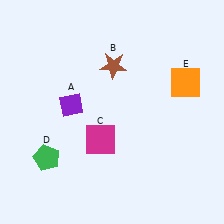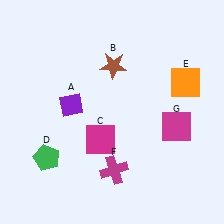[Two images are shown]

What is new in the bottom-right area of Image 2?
A magenta cross (F) was added in the bottom-right area of Image 2.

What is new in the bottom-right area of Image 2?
A magenta square (G) was added in the bottom-right area of Image 2.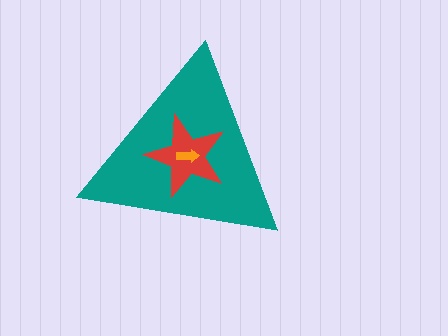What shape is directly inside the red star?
The orange arrow.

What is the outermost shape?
The teal triangle.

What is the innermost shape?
The orange arrow.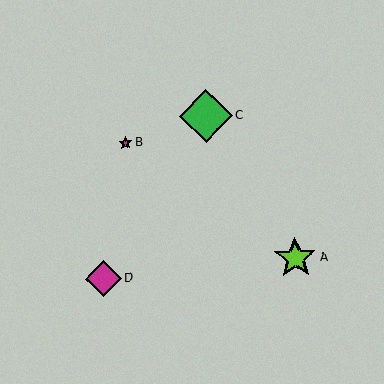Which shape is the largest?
The green diamond (labeled C) is the largest.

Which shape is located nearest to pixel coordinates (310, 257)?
The lime star (labeled A) at (295, 258) is nearest to that location.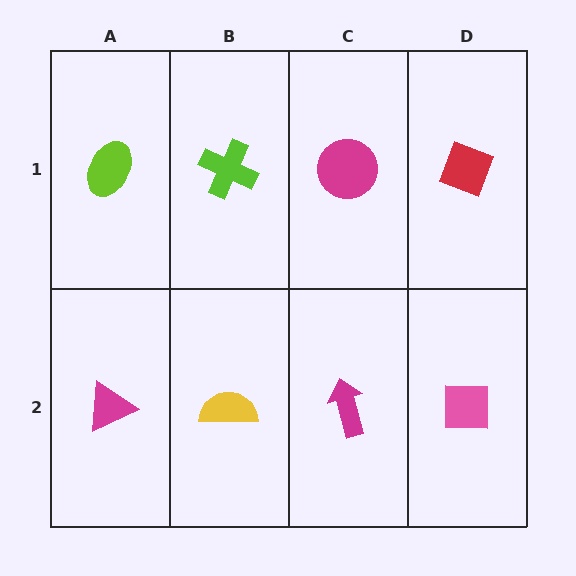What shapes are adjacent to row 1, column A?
A magenta triangle (row 2, column A), a lime cross (row 1, column B).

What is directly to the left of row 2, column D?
A magenta arrow.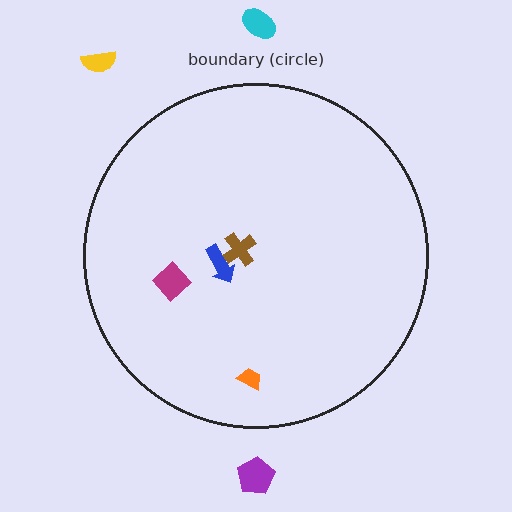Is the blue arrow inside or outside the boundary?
Inside.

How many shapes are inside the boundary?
4 inside, 3 outside.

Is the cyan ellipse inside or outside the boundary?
Outside.